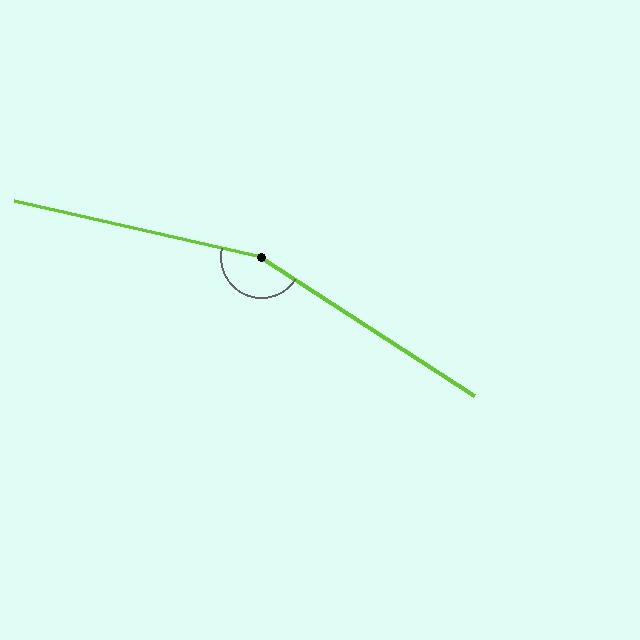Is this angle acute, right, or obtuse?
It is obtuse.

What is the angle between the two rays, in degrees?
Approximately 160 degrees.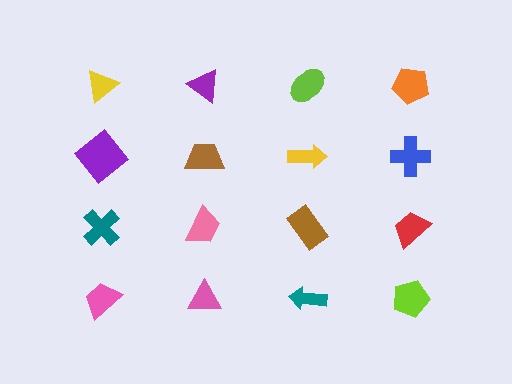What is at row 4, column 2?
A pink triangle.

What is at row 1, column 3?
A lime ellipse.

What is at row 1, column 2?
A purple triangle.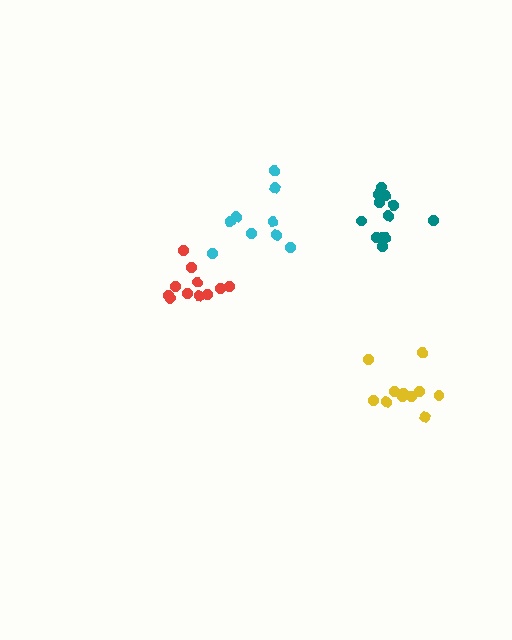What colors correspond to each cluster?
The clusters are colored: teal, cyan, red, yellow.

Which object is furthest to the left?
The red cluster is leftmost.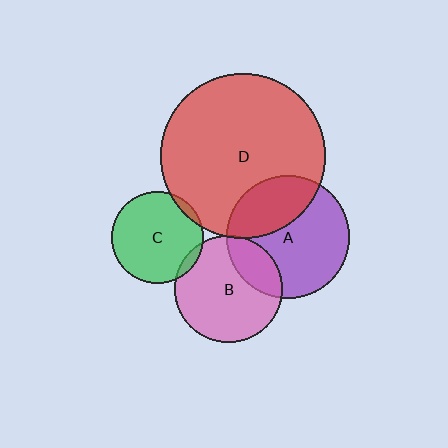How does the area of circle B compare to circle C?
Approximately 1.4 times.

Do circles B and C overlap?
Yes.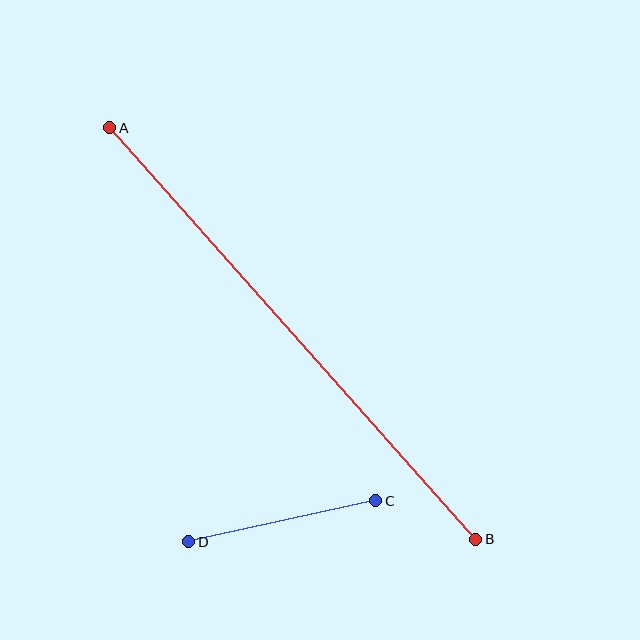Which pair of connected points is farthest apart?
Points A and B are farthest apart.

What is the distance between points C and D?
The distance is approximately 191 pixels.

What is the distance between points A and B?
The distance is approximately 551 pixels.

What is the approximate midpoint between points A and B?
The midpoint is at approximately (293, 334) pixels.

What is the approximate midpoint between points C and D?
The midpoint is at approximately (282, 521) pixels.